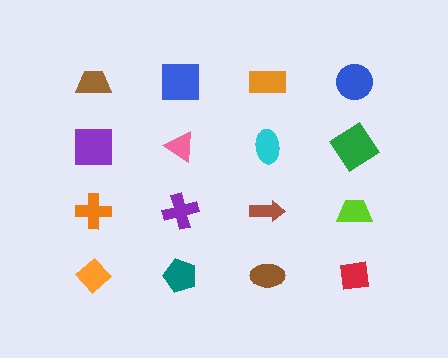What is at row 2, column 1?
A purple square.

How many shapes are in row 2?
4 shapes.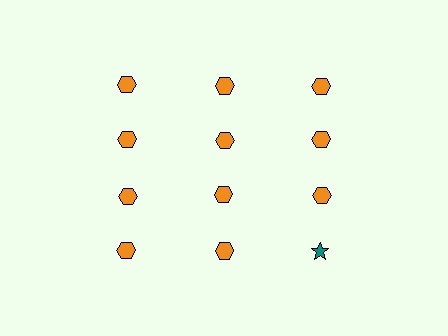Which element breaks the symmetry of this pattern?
The teal star in the fourth row, center column breaks the symmetry. All other shapes are orange hexagons.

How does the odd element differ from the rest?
It differs in both color (teal instead of orange) and shape (star instead of hexagon).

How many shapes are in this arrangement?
There are 12 shapes arranged in a grid pattern.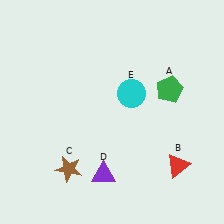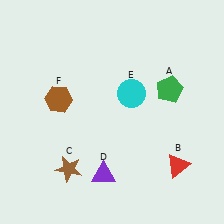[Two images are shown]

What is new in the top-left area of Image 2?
A brown hexagon (F) was added in the top-left area of Image 2.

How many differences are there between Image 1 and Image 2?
There is 1 difference between the two images.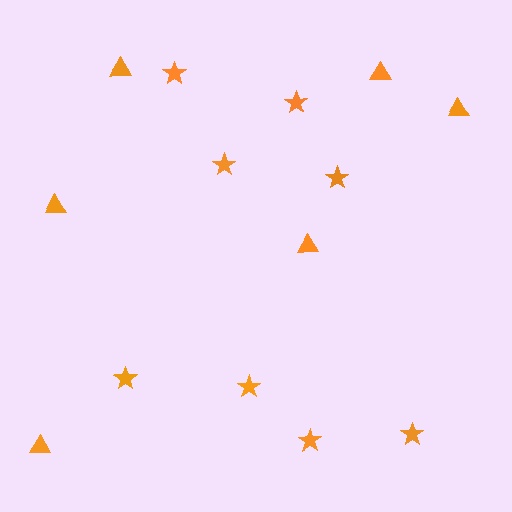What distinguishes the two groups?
There are 2 groups: one group of stars (8) and one group of triangles (6).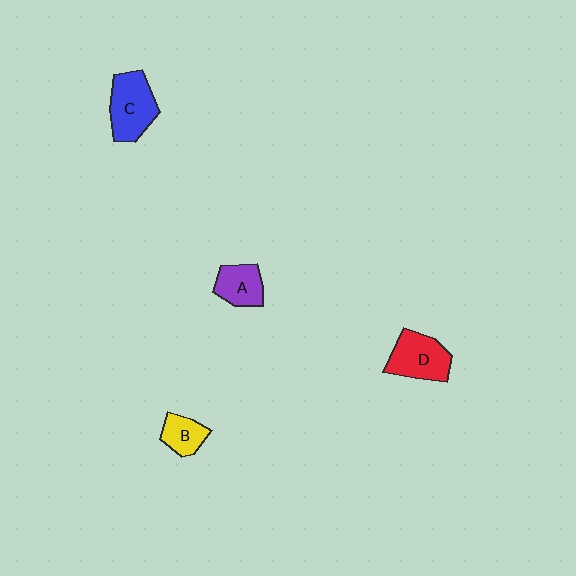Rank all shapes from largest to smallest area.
From largest to smallest: C (blue), D (red), A (purple), B (yellow).